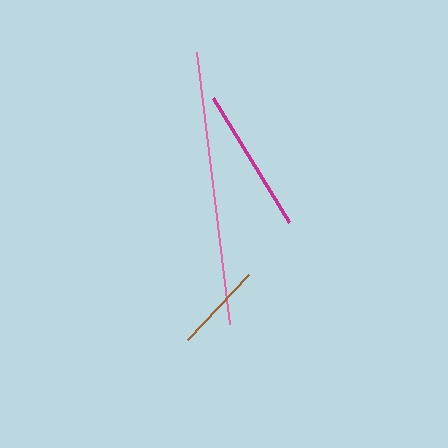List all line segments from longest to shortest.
From longest to shortest: pink, magenta, brown.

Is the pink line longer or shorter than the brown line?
The pink line is longer than the brown line.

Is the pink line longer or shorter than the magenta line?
The pink line is longer than the magenta line.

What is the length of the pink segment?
The pink segment is approximately 274 pixels long.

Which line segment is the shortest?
The brown line is the shortest at approximately 89 pixels.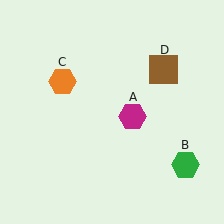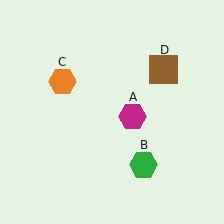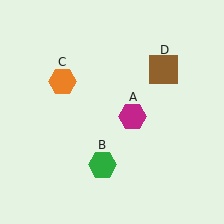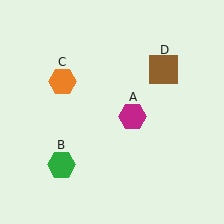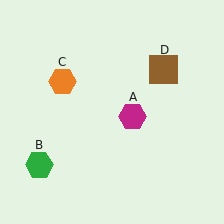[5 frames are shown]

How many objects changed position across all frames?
1 object changed position: green hexagon (object B).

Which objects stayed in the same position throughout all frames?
Magenta hexagon (object A) and orange hexagon (object C) and brown square (object D) remained stationary.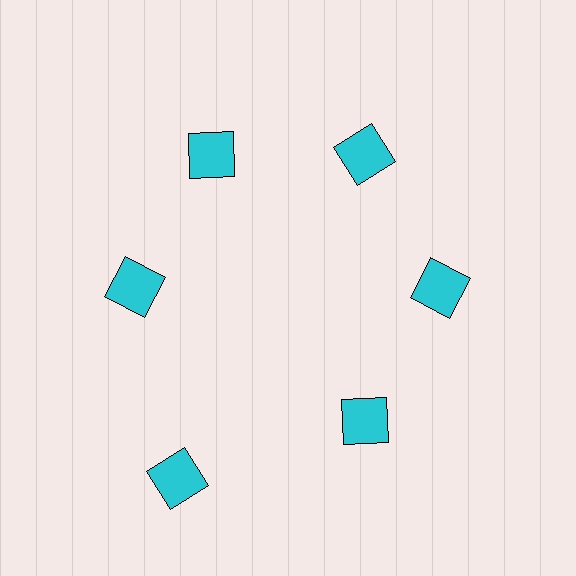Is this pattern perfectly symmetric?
No. The 6 cyan squares are arranged in a ring, but one element near the 7 o'clock position is pushed outward from the center, breaking the 6-fold rotational symmetry.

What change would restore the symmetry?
The symmetry would be restored by moving it inward, back onto the ring so that all 6 squares sit at equal angles and equal distance from the center.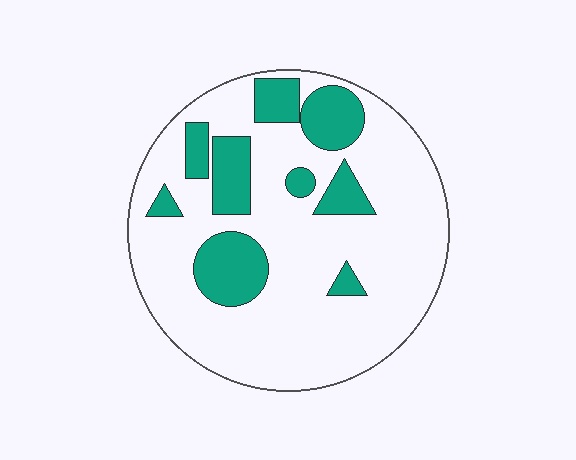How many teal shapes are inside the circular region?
9.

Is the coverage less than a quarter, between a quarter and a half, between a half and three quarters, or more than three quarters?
Less than a quarter.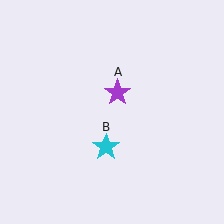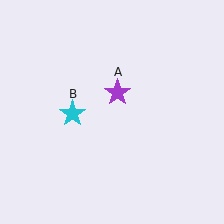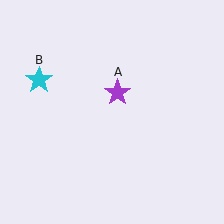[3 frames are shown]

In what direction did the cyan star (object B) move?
The cyan star (object B) moved up and to the left.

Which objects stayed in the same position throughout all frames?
Purple star (object A) remained stationary.